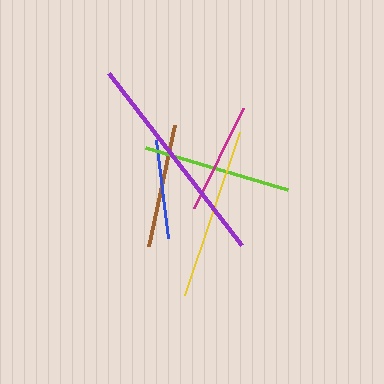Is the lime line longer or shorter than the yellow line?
The yellow line is longer than the lime line.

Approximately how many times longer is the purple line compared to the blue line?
The purple line is approximately 2.2 times the length of the blue line.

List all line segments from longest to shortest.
From longest to shortest: purple, yellow, lime, brown, magenta, blue.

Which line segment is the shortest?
The blue line is the shortest at approximately 99 pixels.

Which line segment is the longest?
The purple line is the longest at approximately 217 pixels.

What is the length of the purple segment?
The purple segment is approximately 217 pixels long.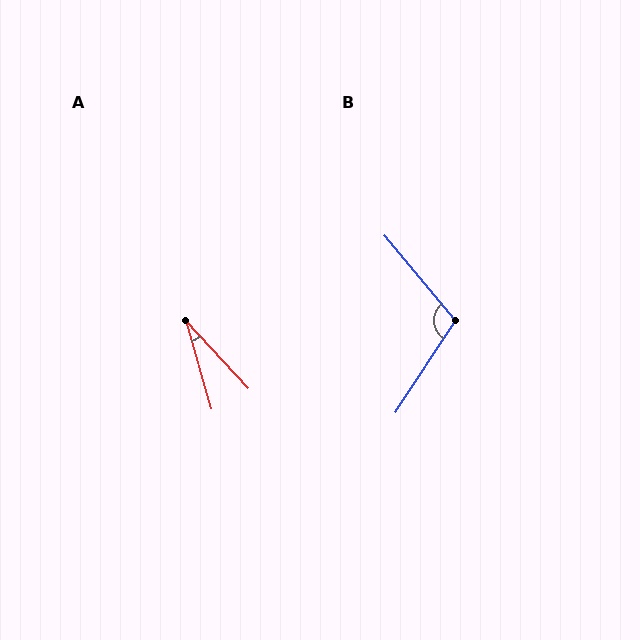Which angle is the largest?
B, at approximately 107 degrees.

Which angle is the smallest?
A, at approximately 26 degrees.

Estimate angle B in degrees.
Approximately 107 degrees.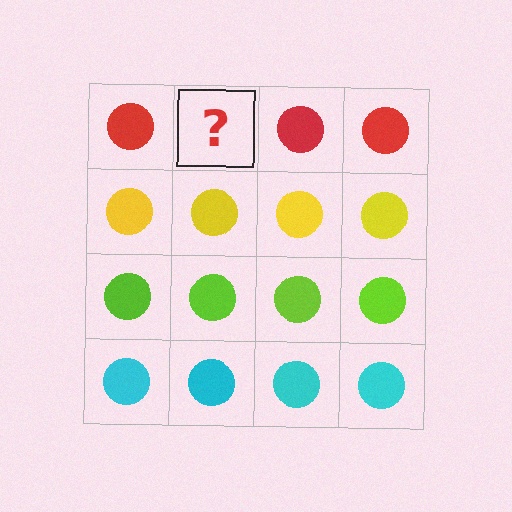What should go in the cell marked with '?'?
The missing cell should contain a red circle.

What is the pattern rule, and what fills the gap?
The rule is that each row has a consistent color. The gap should be filled with a red circle.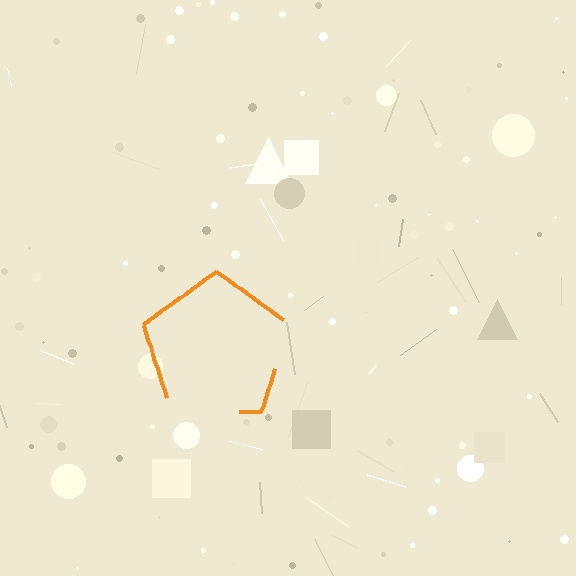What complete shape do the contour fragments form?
The contour fragments form a pentagon.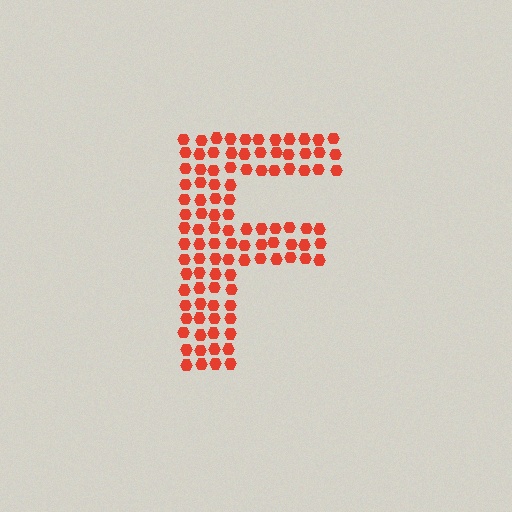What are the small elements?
The small elements are hexagons.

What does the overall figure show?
The overall figure shows the letter F.